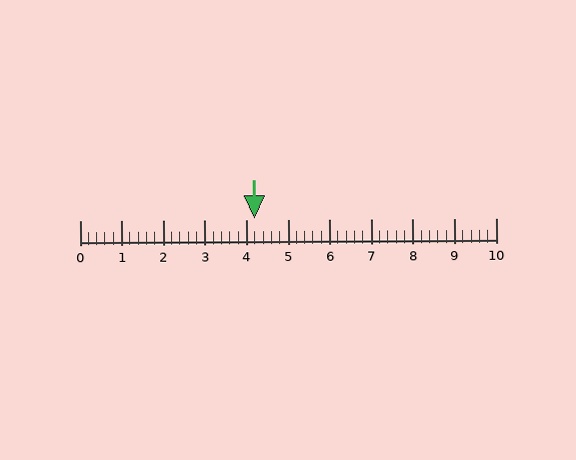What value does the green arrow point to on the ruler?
The green arrow points to approximately 4.2.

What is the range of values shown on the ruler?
The ruler shows values from 0 to 10.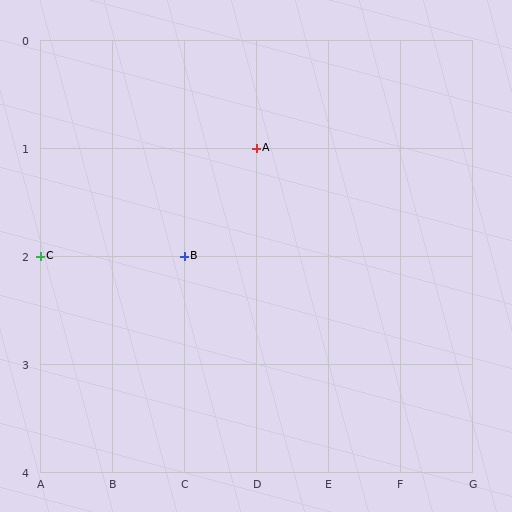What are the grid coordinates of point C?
Point C is at grid coordinates (A, 2).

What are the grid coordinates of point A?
Point A is at grid coordinates (D, 1).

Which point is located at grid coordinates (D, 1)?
Point A is at (D, 1).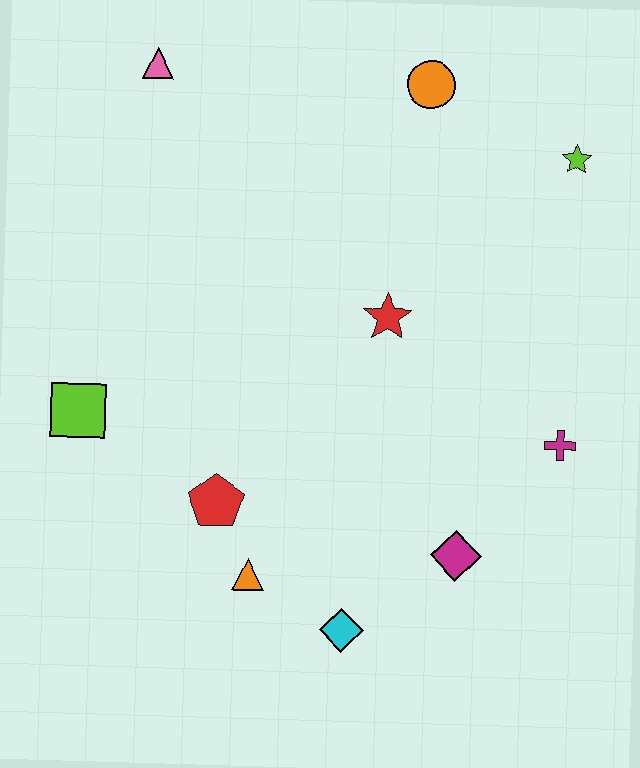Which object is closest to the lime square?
The red pentagon is closest to the lime square.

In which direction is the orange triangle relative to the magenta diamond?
The orange triangle is to the left of the magenta diamond.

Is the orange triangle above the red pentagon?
No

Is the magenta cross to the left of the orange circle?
No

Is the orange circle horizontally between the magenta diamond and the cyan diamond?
Yes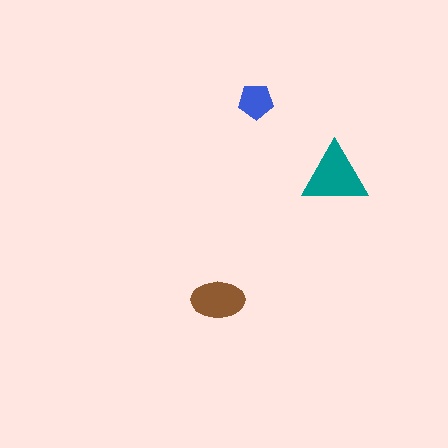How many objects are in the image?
There are 3 objects in the image.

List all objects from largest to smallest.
The teal triangle, the brown ellipse, the blue pentagon.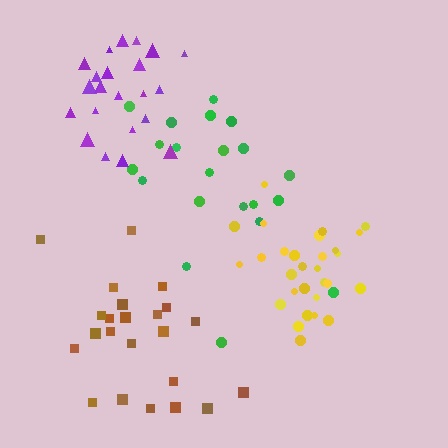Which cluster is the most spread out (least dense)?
Green.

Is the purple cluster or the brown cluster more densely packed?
Purple.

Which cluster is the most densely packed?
Yellow.